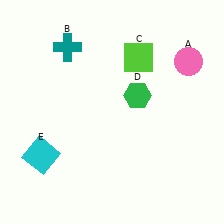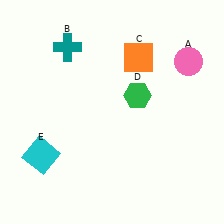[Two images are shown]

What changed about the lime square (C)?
In Image 1, C is lime. In Image 2, it changed to orange.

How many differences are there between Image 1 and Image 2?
There is 1 difference between the two images.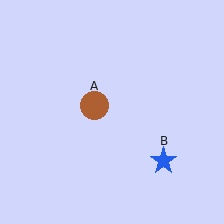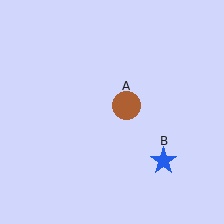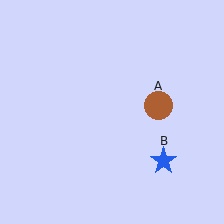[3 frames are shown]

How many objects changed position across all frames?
1 object changed position: brown circle (object A).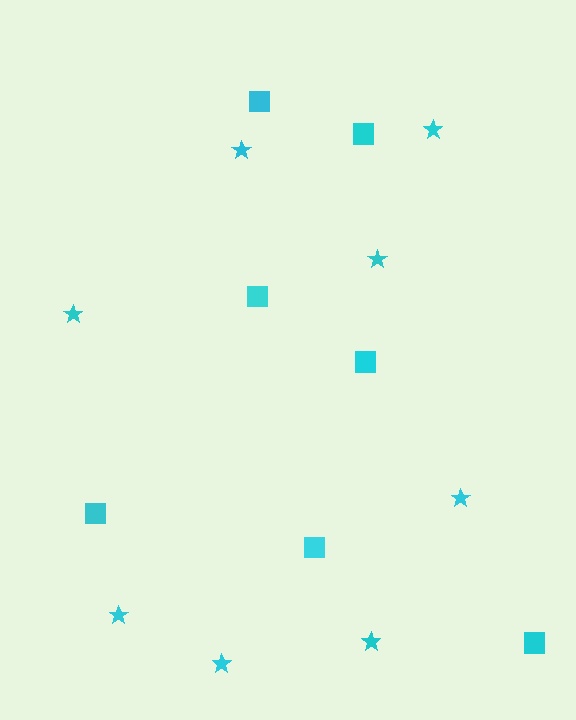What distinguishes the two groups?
There are 2 groups: one group of squares (7) and one group of stars (8).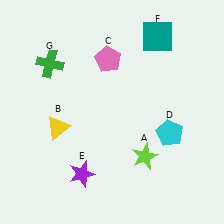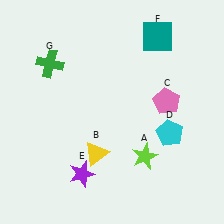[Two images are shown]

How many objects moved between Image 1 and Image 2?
2 objects moved between the two images.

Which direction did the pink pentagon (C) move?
The pink pentagon (C) moved right.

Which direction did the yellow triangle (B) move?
The yellow triangle (B) moved right.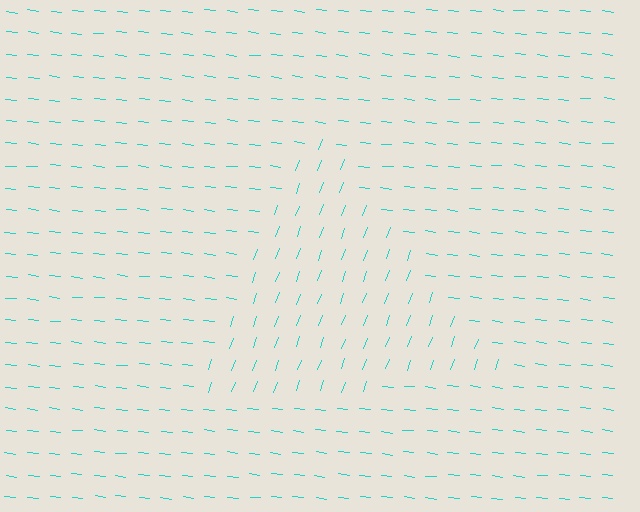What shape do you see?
I see a triangle.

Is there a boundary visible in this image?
Yes, there is a texture boundary formed by a change in line orientation.